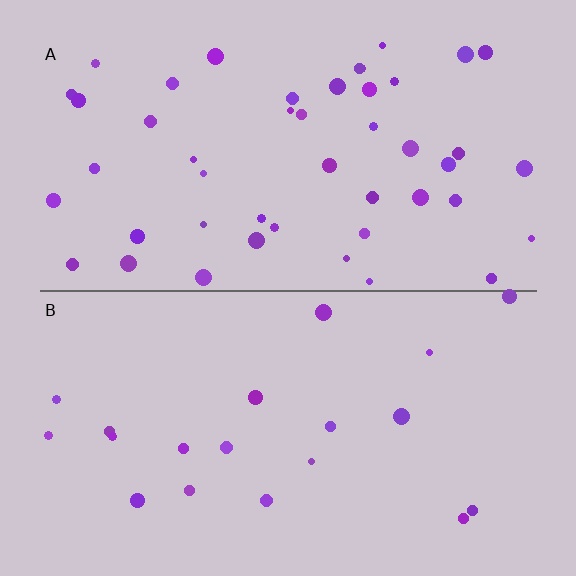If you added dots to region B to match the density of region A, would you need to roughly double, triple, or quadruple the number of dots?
Approximately double.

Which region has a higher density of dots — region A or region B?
A (the top).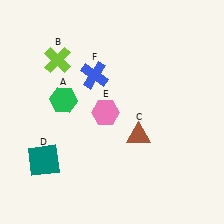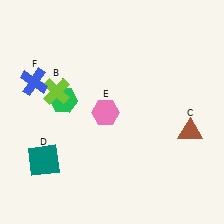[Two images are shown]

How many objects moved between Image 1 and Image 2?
3 objects moved between the two images.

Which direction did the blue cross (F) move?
The blue cross (F) moved left.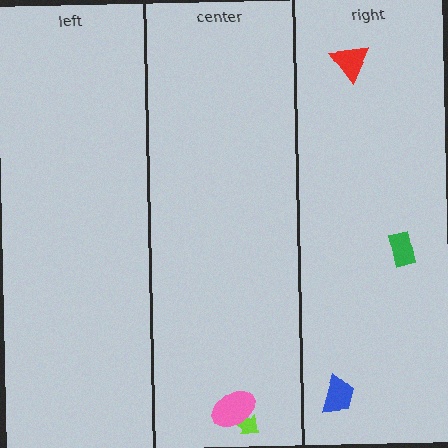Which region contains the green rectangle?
The right region.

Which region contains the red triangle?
The right region.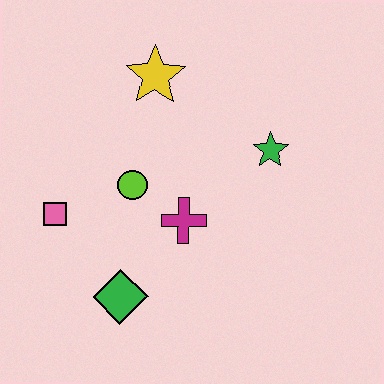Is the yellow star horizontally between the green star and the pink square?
Yes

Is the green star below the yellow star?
Yes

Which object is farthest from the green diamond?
The yellow star is farthest from the green diamond.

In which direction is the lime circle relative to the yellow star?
The lime circle is below the yellow star.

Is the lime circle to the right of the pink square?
Yes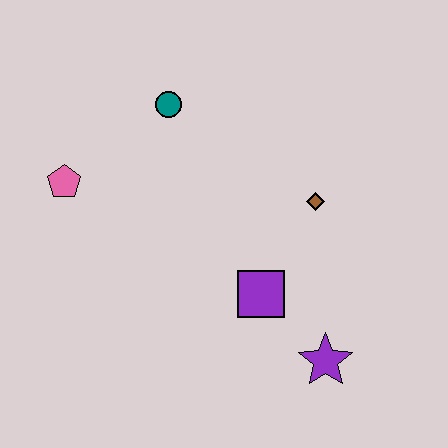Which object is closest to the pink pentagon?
The teal circle is closest to the pink pentagon.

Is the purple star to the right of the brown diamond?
Yes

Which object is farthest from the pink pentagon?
The purple star is farthest from the pink pentagon.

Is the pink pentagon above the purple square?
Yes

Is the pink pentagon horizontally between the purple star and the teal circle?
No